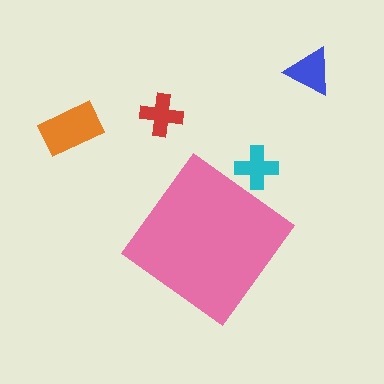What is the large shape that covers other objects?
A pink diamond.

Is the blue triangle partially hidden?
No, the blue triangle is fully visible.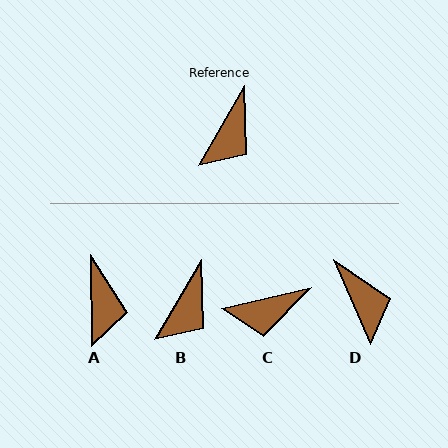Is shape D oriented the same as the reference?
No, it is off by about 54 degrees.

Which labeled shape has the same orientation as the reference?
B.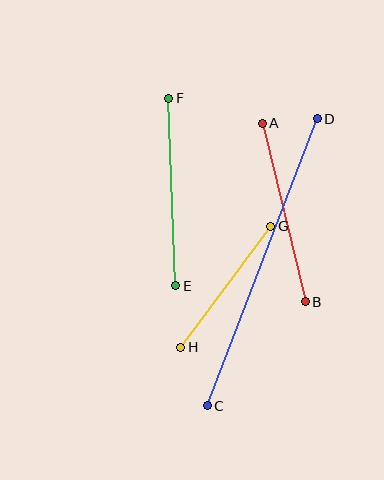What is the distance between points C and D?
The distance is approximately 307 pixels.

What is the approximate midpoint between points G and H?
The midpoint is at approximately (226, 287) pixels.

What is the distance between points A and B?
The distance is approximately 183 pixels.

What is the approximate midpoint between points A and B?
The midpoint is at approximately (284, 212) pixels.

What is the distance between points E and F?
The distance is approximately 188 pixels.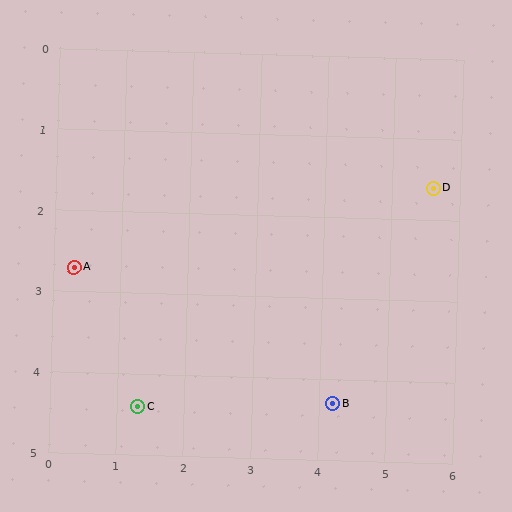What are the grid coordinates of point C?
Point C is at approximately (1.3, 4.4).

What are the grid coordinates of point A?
Point A is at approximately (0.3, 2.7).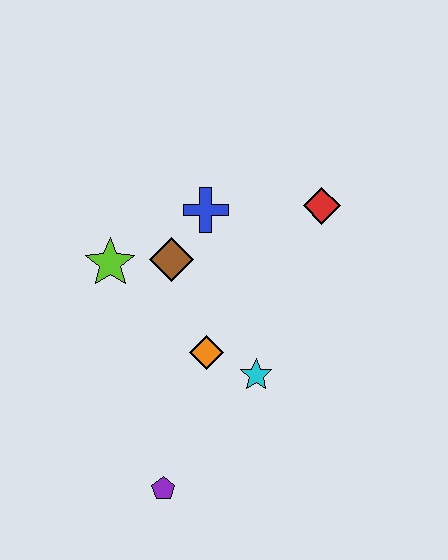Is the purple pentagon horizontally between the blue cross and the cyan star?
No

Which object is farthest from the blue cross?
The purple pentagon is farthest from the blue cross.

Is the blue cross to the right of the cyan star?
No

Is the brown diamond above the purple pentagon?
Yes